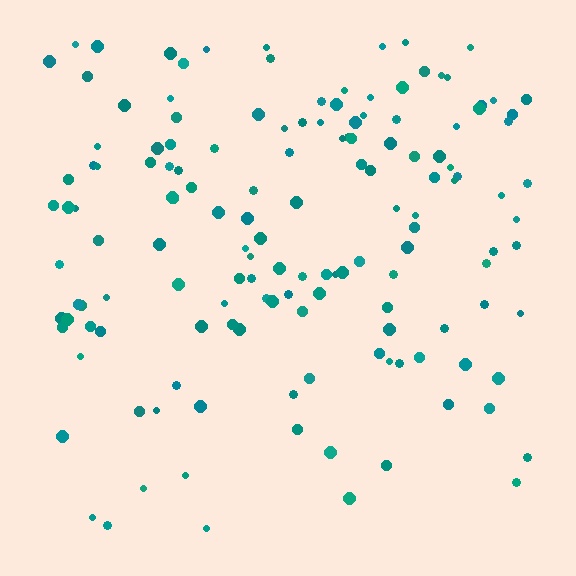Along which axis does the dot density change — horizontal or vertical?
Vertical.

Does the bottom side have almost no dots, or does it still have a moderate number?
Still a moderate number, just noticeably fewer than the top.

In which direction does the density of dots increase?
From bottom to top, with the top side densest.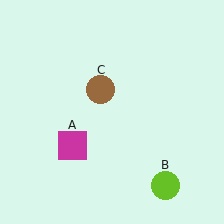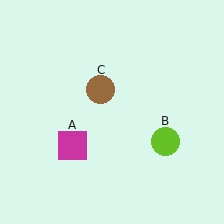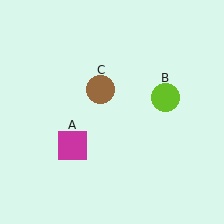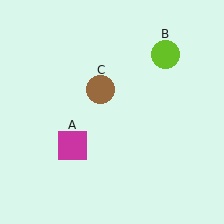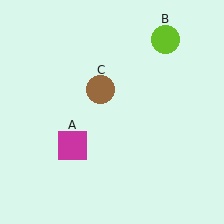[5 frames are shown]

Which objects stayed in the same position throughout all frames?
Magenta square (object A) and brown circle (object C) remained stationary.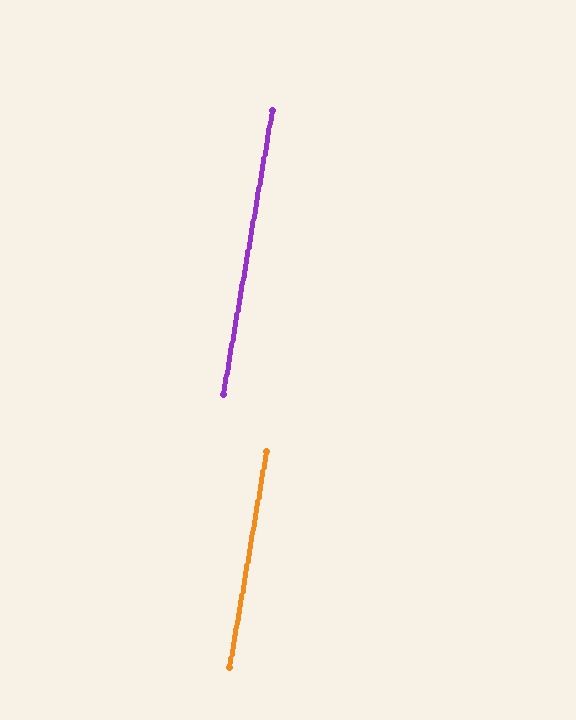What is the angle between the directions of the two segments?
Approximately 0 degrees.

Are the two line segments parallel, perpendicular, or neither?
Parallel — their directions differ by only 0.1°.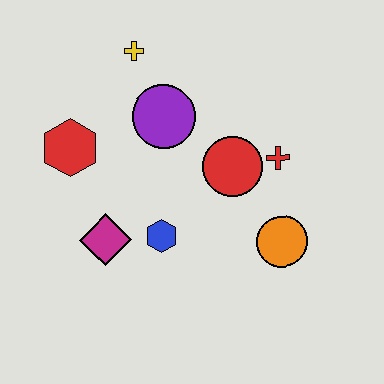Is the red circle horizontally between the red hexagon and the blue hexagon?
No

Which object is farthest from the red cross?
The red hexagon is farthest from the red cross.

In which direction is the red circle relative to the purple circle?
The red circle is to the right of the purple circle.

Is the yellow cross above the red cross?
Yes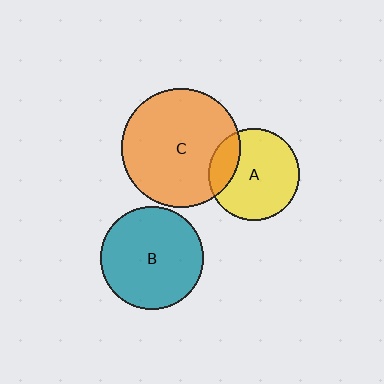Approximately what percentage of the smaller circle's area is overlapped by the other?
Approximately 20%.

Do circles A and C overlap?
Yes.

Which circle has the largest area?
Circle C (orange).